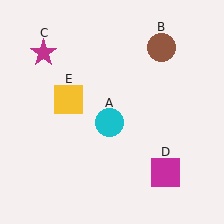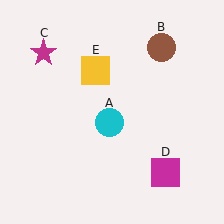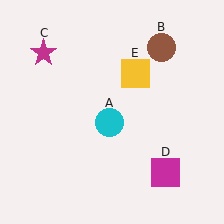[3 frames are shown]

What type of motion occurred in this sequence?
The yellow square (object E) rotated clockwise around the center of the scene.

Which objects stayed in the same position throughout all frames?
Cyan circle (object A) and brown circle (object B) and magenta star (object C) and magenta square (object D) remained stationary.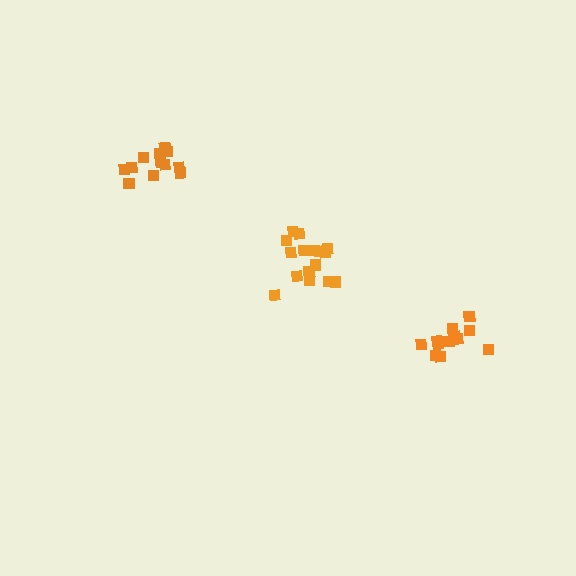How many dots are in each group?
Group 1: 16 dots, Group 2: 12 dots, Group 3: 12 dots (40 total).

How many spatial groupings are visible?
There are 3 spatial groupings.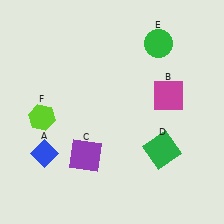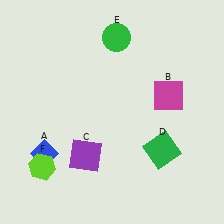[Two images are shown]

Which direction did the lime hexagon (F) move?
The lime hexagon (F) moved down.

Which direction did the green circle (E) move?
The green circle (E) moved left.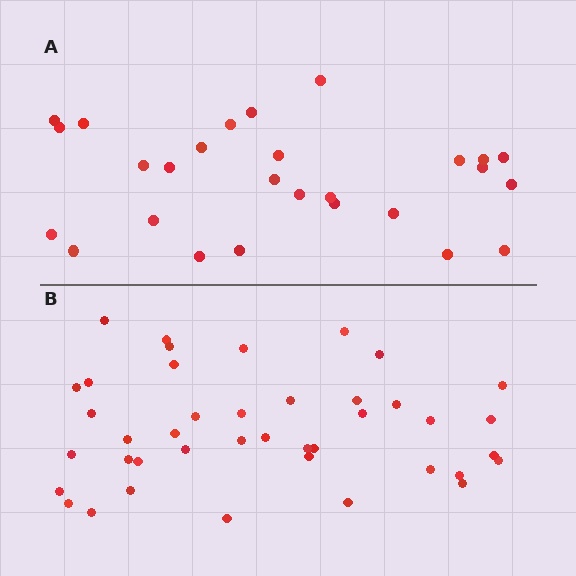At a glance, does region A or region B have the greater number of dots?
Region B (the bottom region) has more dots.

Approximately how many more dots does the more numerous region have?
Region B has approximately 15 more dots than region A.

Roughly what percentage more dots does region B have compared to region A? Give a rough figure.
About 50% more.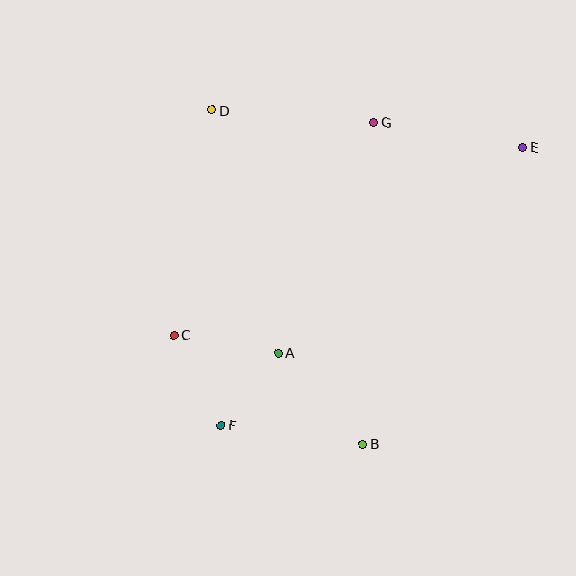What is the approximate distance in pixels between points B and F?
The distance between B and F is approximately 143 pixels.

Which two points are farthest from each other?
Points E and F are farthest from each other.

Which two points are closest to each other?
Points A and F are closest to each other.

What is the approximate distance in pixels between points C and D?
The distance between C and D is approximately 228 pixels.